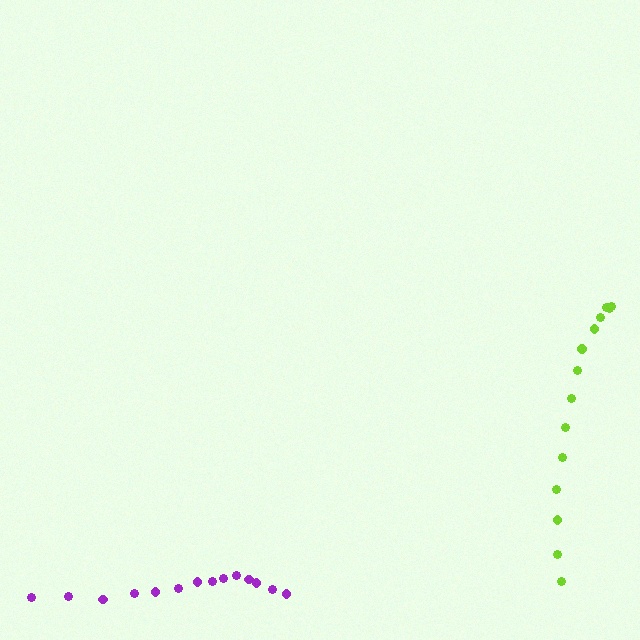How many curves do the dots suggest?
There are 2 distinct paths.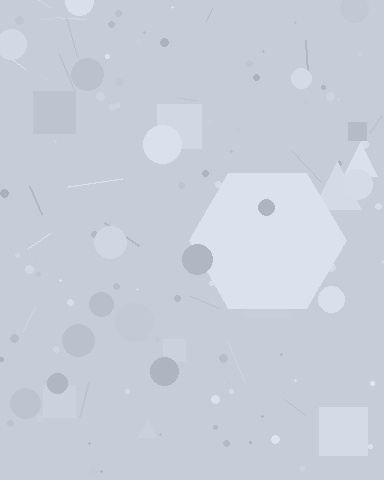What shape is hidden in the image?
A hexagon is hidden in the image.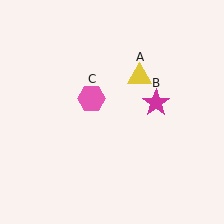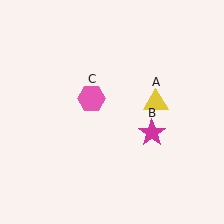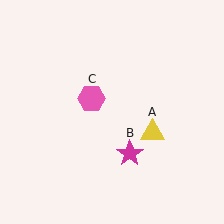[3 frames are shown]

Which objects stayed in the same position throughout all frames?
Pink hexagon (object C) remained stationary.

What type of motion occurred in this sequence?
The yellow triangle (object A), magenta star (object B) rotated clockwise around the center of the scene.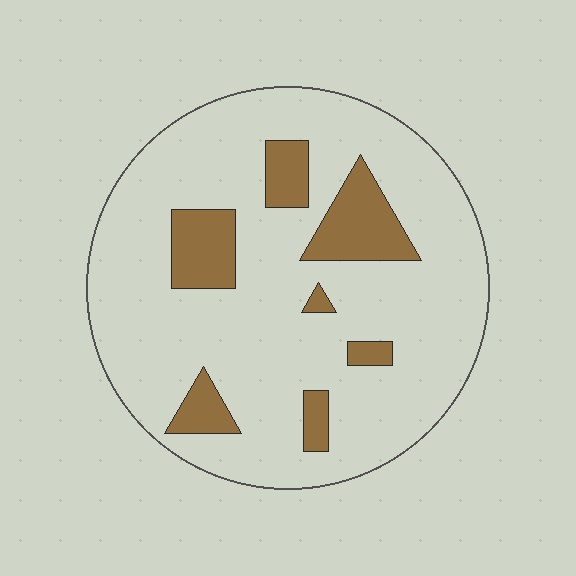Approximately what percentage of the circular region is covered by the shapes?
Approximately 15%.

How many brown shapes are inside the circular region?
7.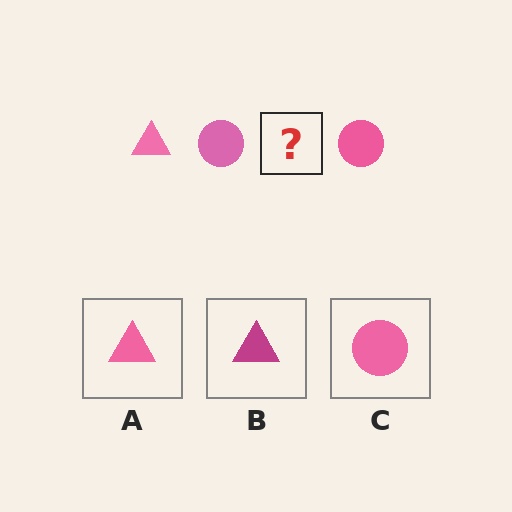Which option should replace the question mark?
Option A.